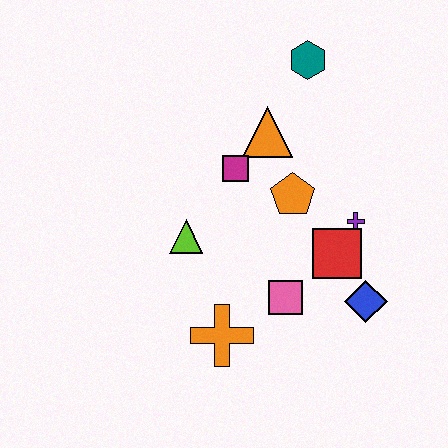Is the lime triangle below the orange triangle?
Yes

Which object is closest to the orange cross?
The pink square is closest to the orange cross.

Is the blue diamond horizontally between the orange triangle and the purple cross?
No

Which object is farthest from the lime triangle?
The teal hexagon is farthest from the lime triangle.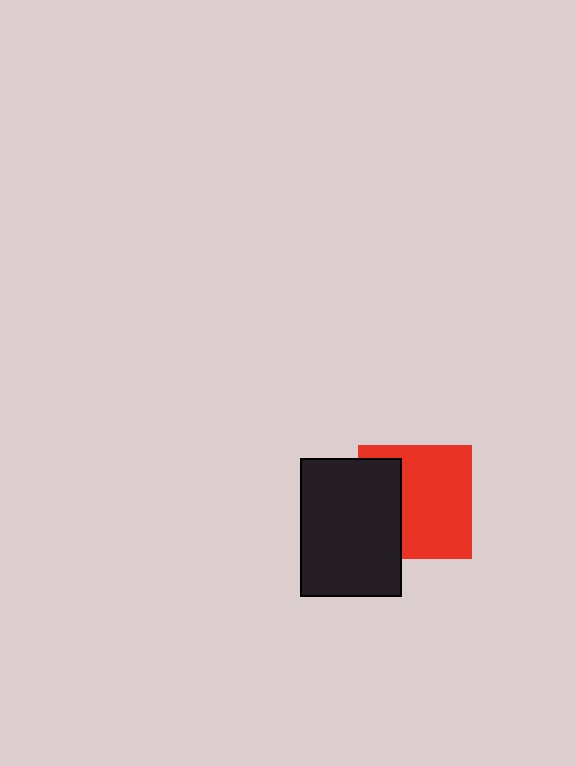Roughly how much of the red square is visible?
Most of it is visible (roughly 65%).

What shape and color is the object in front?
The object in front is a black rectangle.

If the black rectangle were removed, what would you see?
You would see the complete red square.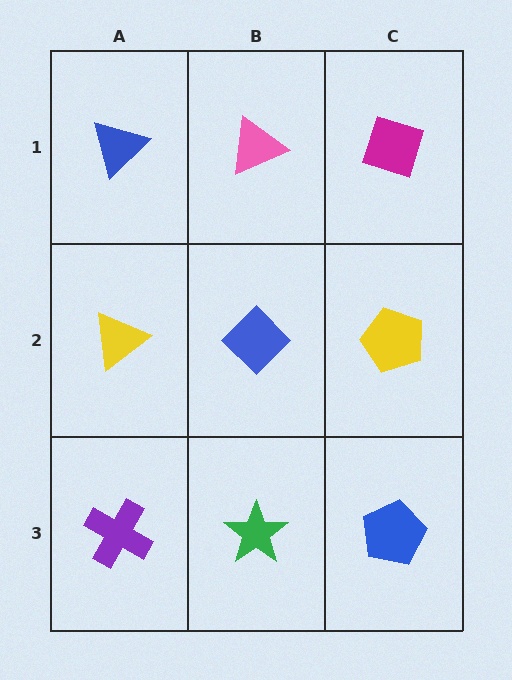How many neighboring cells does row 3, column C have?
2.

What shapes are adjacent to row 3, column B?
A blue diamond (row 2, column B), a purple cross (row 3, column A), a blue pentagon (row 3, column C).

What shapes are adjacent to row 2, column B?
A pink triangle (row 1, column B), a green star (row 3, column B), a yellow triangle (row 2, column A), a yellow pentagon (row 2, column C).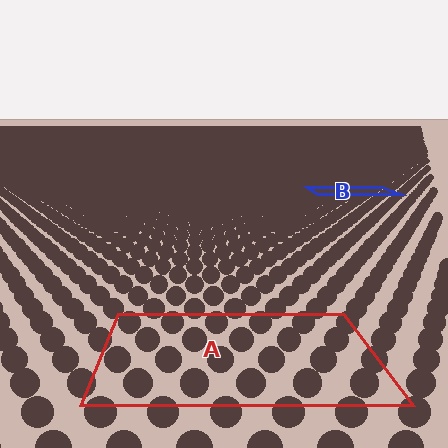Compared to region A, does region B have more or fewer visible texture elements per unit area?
Region B has more texture elements per unit area — they are packed more densely because it is farther away.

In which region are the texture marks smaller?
The texture marks are smaller in region B, because it is farther away.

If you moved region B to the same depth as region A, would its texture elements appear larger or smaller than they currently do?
They would appear larger. At a closer depth, the same texture elements are projected at a bigger on-screen size.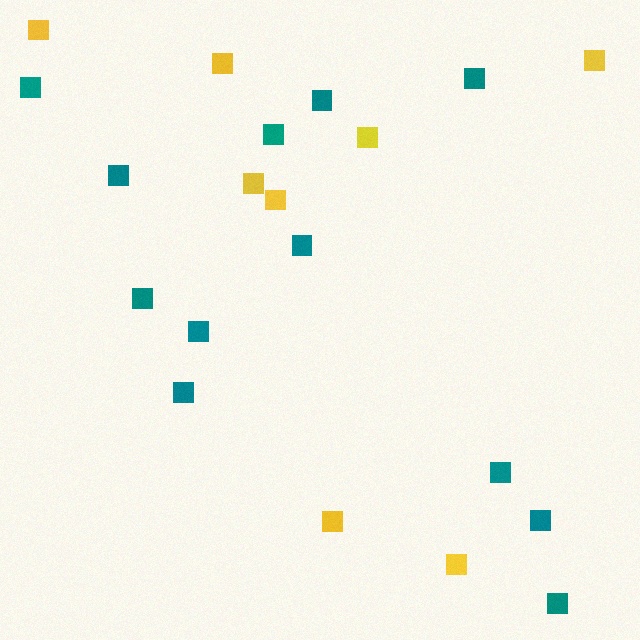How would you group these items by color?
There are 2 groups: one group of yellow squares (8) and one group of teal squares (12).